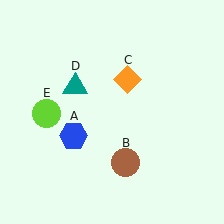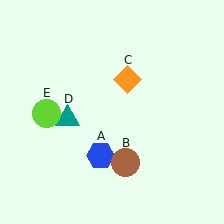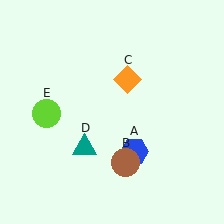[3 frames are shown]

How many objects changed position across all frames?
2 objects changed position: blue hexagon (object A), teal triangle (object D).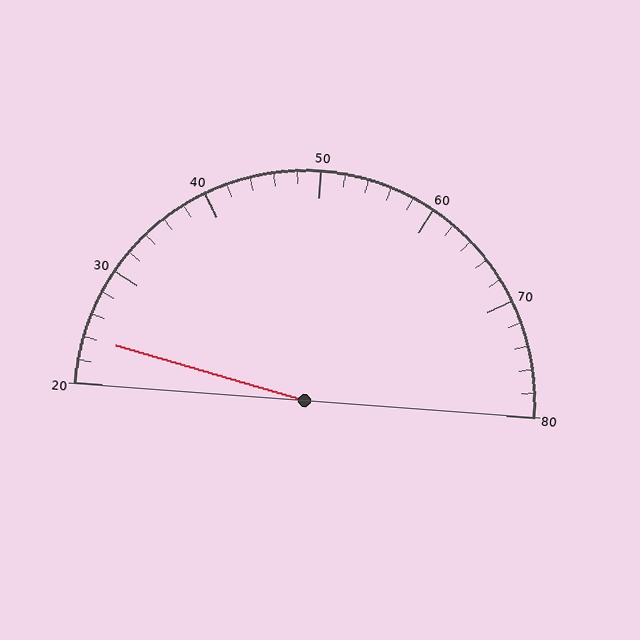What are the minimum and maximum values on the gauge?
The gauge ranges from 20 to 80.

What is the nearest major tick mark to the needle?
The nearest major tick mark is 20.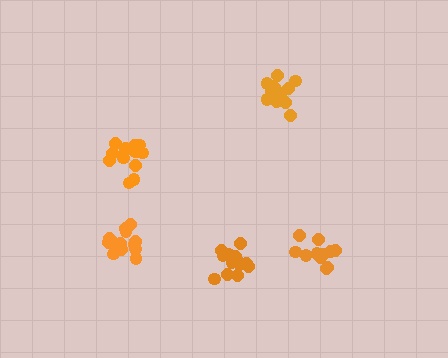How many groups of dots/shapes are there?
There are 5 groups.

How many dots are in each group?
Group 1: 14 dots, Group 2: 15 dots, Group 3: 17 dots, Group 4: 12 dots, Group 5: 14 dots (72 total).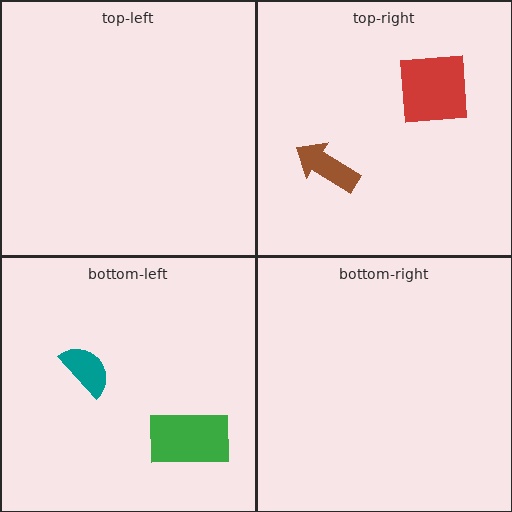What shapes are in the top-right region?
The brown arrow, the red square.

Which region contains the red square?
The top-right region.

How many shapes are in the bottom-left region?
2.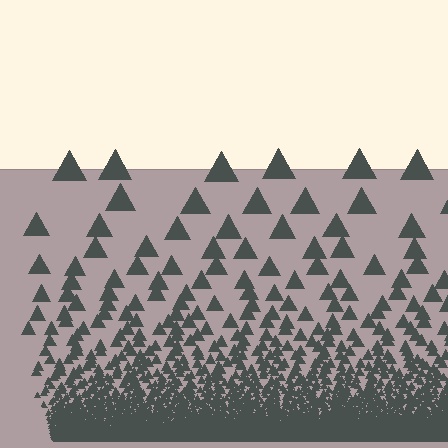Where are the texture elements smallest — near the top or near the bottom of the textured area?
Near the bottom.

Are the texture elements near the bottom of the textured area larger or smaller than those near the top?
Smaller. The gradient is inverted — elements near the bottom are smaller and denser.